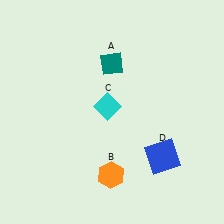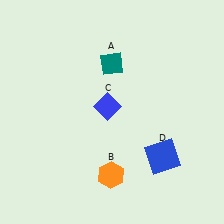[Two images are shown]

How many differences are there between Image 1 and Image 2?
There is 1 difference between the two images.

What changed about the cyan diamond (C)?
In Image 1, C is cyan. In Image 2, it changed to blue.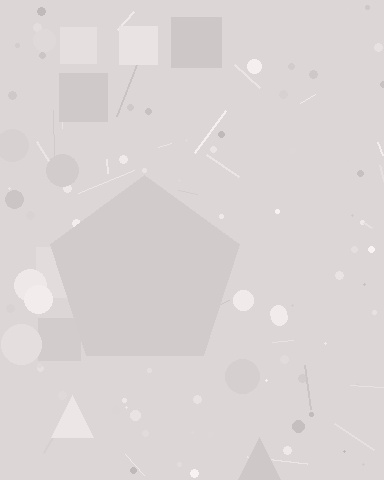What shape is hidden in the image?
A pentagon is hidden in the image.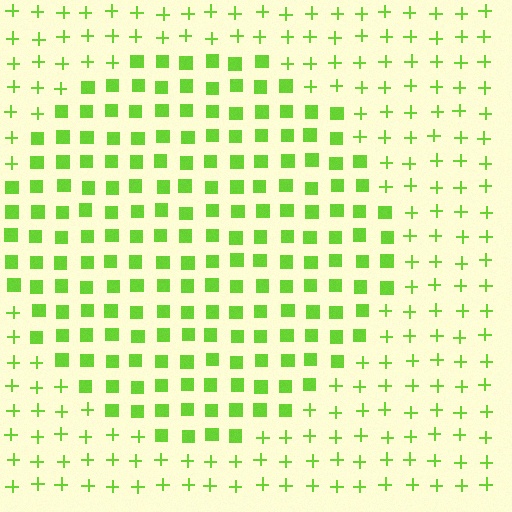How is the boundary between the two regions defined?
The boundary is defined by a change in element shape: squares inside vs. plus signs outside. All elements share the same color and spacing.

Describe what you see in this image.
The image is filled with small lime elements arranged in a uniform grid. A circle-shaped region contains squares, while the surrounding area contains plus signs. The boundary is defined purely by the change in element shape.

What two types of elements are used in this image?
The image uses squares inside the circle region and plus signs outside it.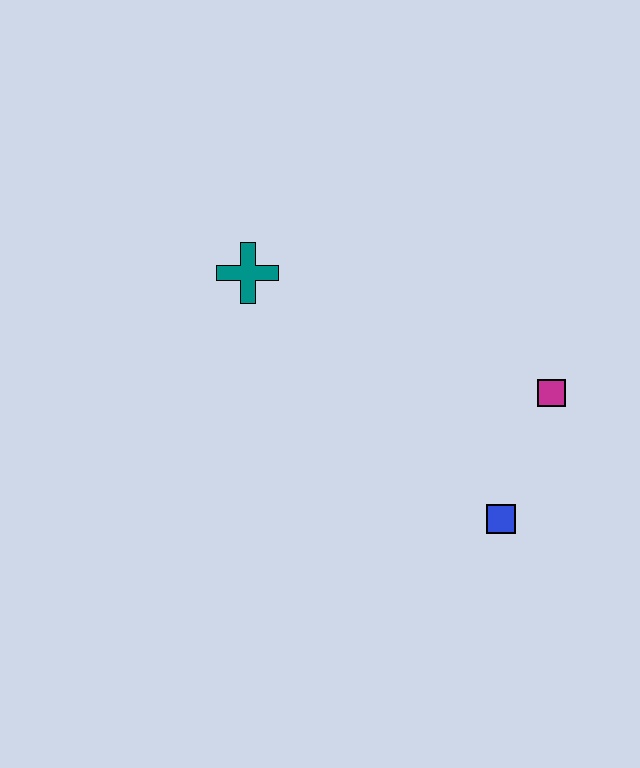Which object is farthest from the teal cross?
The blue square is farthest from the teal cross.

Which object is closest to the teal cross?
The magenta square is closest to the teal cross.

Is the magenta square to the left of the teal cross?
No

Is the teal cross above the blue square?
Yes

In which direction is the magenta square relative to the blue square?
The magenta square is above the blue square.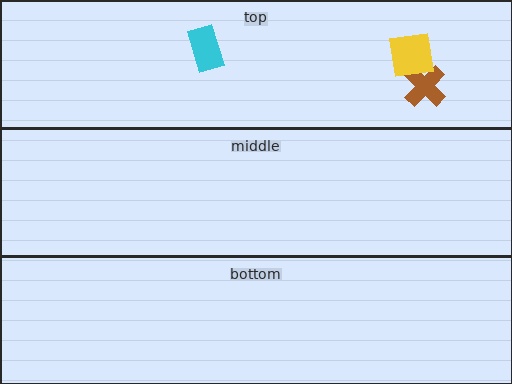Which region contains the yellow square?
The top region.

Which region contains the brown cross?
The top region.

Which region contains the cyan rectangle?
The top region.